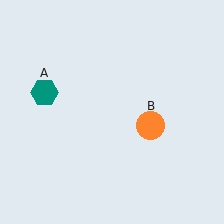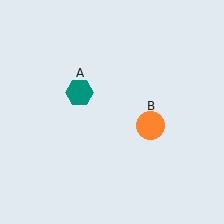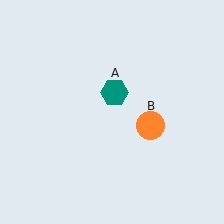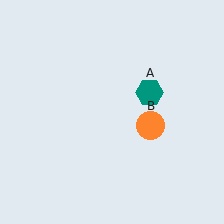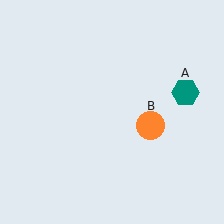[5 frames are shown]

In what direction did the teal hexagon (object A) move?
The teal hexagon (object A) moved right.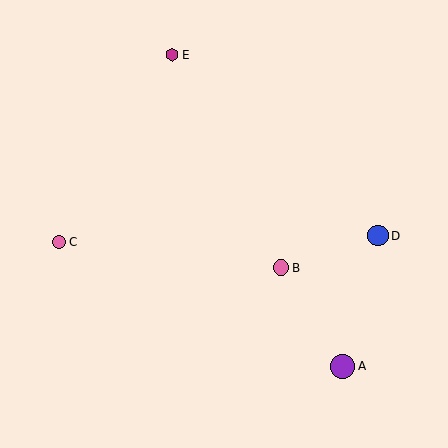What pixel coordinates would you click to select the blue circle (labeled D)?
Click at (378, 236) to select the blue circle D.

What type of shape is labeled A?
Shape A is a purple circle.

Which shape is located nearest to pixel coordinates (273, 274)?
The pink circle (labeled B) at (281, 268) is nearest to that location.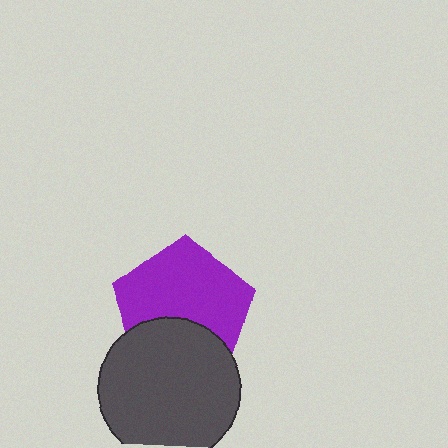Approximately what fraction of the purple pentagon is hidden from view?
Roughly 34% of the purple pentagon is hidden behind the dark gray circle.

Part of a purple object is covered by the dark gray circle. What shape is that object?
It is a pentagon.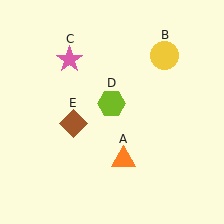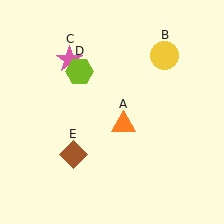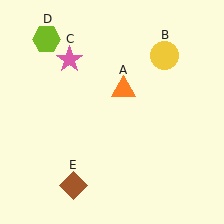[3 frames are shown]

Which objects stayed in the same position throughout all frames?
Yellow circle (object B) and pink star (object C) remained stationary.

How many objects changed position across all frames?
3 objects changed position: orange triangle (object A), lime hexagon (object D), brown diamond (object E).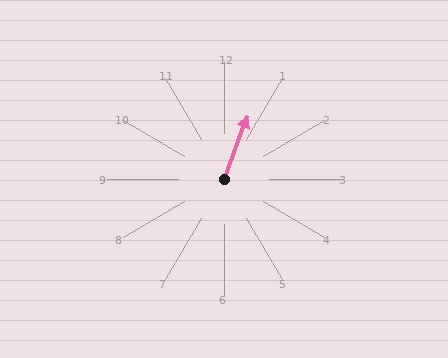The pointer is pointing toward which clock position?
Roughly 1 o'clock.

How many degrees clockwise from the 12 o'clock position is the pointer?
Approximately 20 degrees.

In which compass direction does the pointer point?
North.